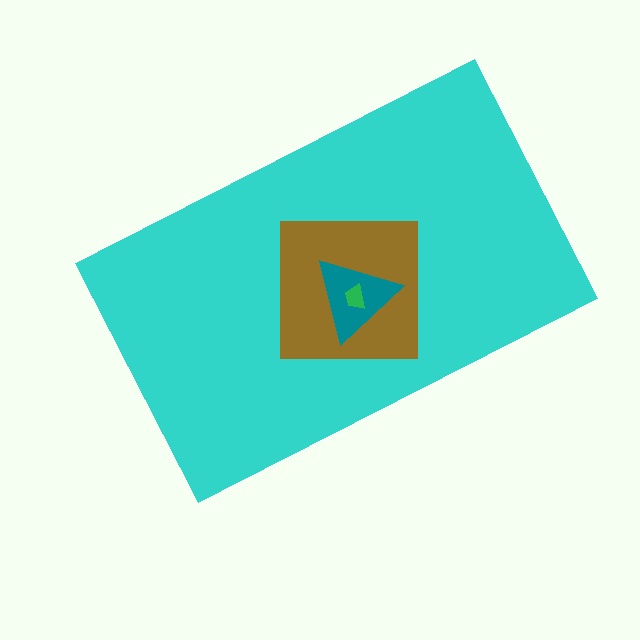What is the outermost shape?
The cyan rectangle.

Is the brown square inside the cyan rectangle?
Yes.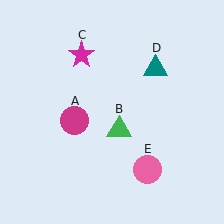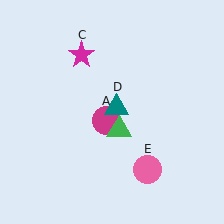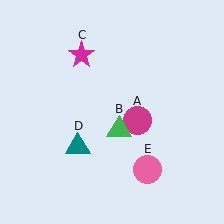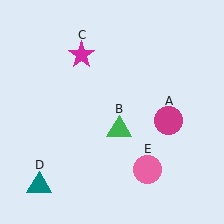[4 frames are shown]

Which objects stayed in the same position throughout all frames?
Green triangle (object B) and magenta star (object C) and pink circle (object E) remained stationary.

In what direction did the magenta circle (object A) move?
The magenta circle (object A) moved right.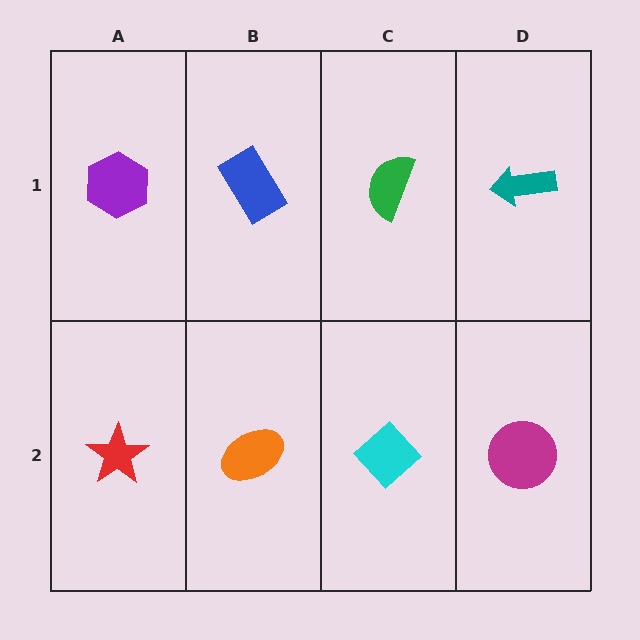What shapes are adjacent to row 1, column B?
An orange ellipse (row 2, column B), a purple hexagon (row 1, column A), a green semicircle (row 1, column C).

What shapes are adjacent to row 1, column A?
A red star (row 2, column A), a blue rectangle (row 1, column B).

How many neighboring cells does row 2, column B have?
3.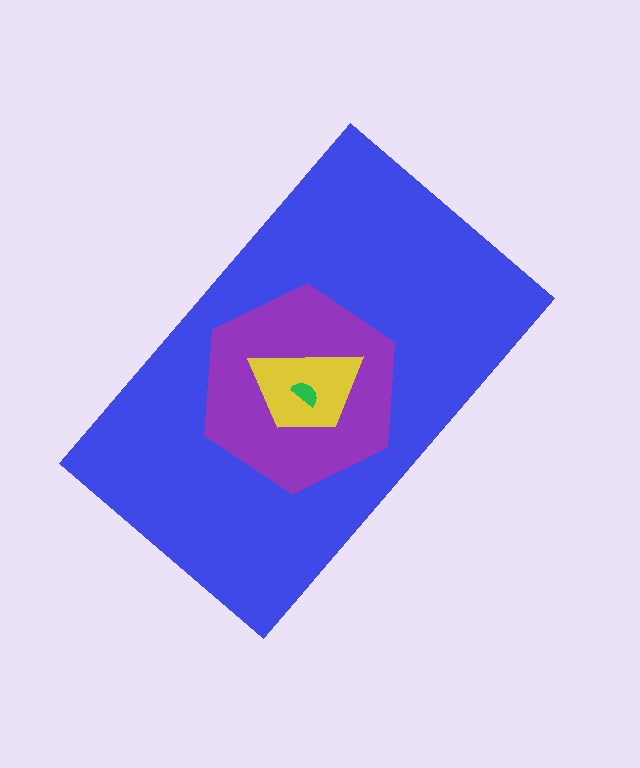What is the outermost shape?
The blue rectangle.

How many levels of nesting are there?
4.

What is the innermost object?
The green semicircle.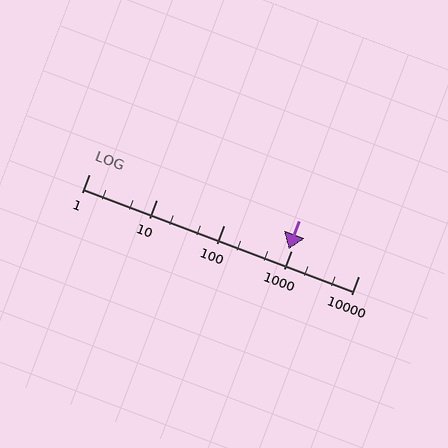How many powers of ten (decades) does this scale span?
The scale spans 4 decades, from 1 to 10000.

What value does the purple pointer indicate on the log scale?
The pointer indicates approximately 910.